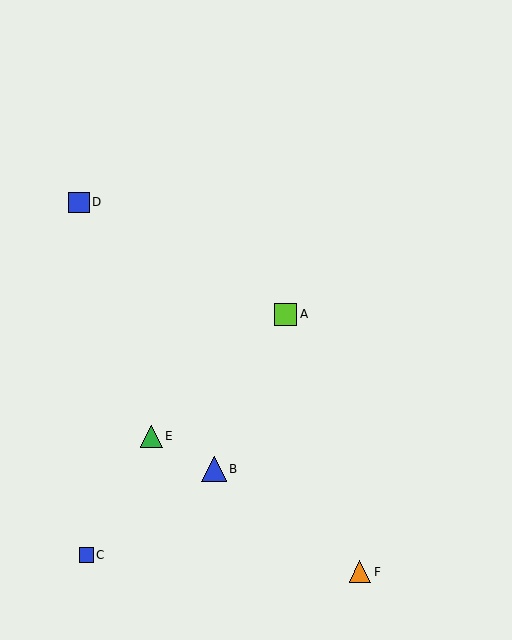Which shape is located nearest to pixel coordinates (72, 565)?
The blue square (labeled C) at (86, 555) is nearest to that location.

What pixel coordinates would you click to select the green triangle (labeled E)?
Click at (151, 436) to select the green triangle E.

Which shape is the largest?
The blue triangle (labeled B) is the largest.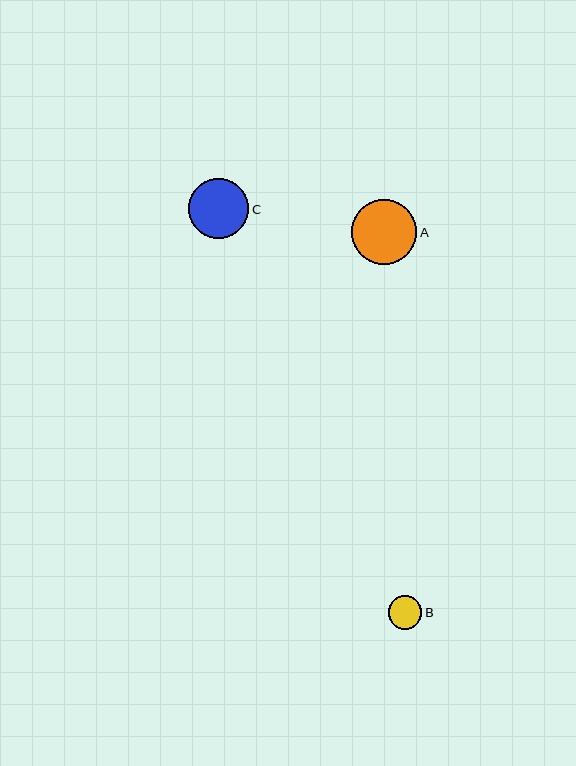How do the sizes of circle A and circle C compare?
Circle A and circle C are approximately the same size.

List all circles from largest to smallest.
From largest to smallest: A, C, B.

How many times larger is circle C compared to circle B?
Circle C is approximately 1.8 times the size of circle B.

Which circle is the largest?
Circle A is the largest with a size of approximately 66 pixels.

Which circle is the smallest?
Circle B is the smallest with a size of approximately 33 pixels.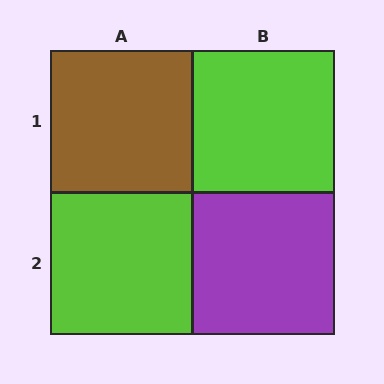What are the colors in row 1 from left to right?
Brown, lime.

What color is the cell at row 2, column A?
Lime.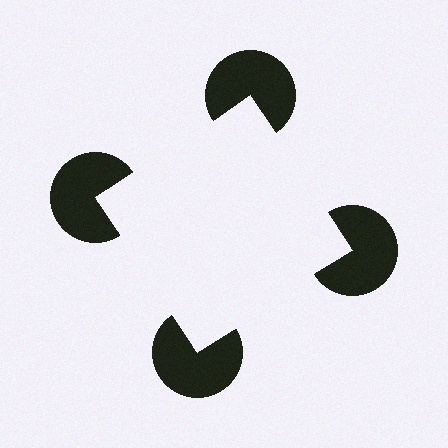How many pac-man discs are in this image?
There are 4 — one at each vertex of the illusory square.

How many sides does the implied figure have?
4 sides.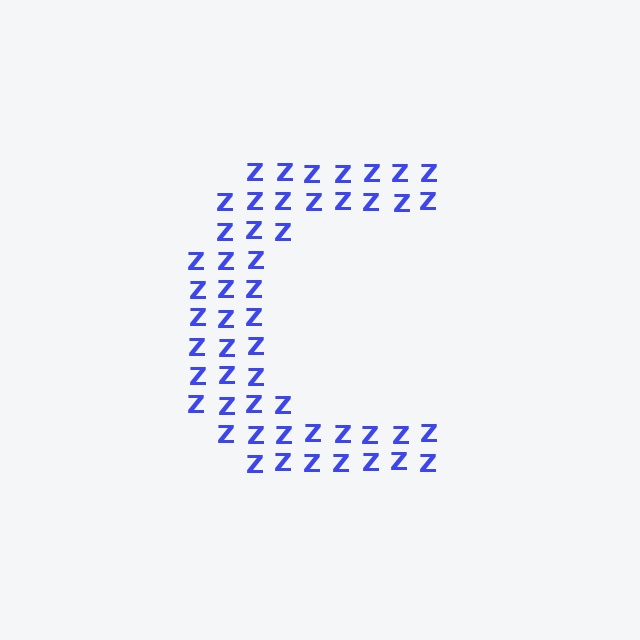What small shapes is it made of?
It is made of small letter Z's.